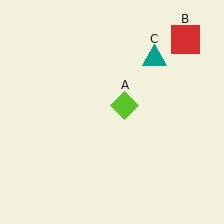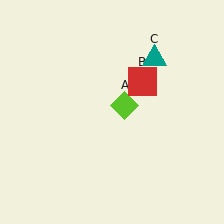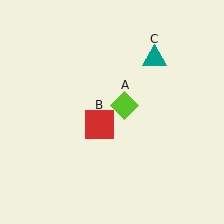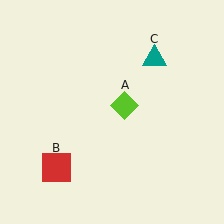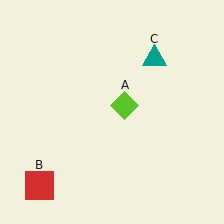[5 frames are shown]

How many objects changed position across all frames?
1 object changed position: red square (object B).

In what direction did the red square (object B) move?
The red square (object B) moved down and to the left.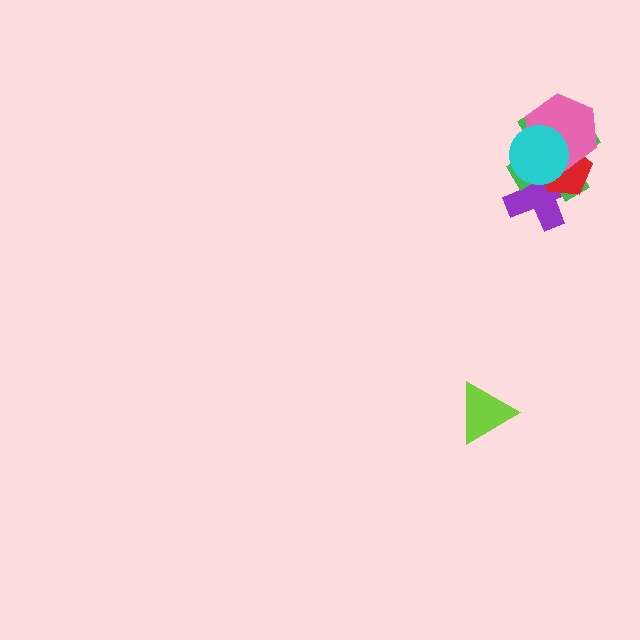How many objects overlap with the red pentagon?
4 objects overlap with the red pentagon.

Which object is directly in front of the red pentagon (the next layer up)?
The pink hexagon is directly in front of the red pentagon.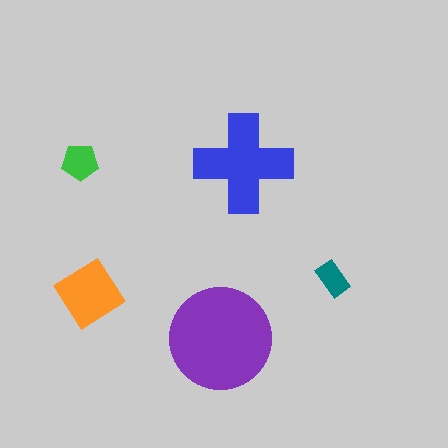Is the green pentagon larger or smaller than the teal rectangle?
Larger.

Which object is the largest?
The purple circle.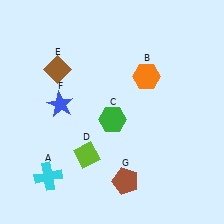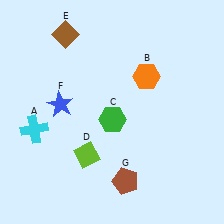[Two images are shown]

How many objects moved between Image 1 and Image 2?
2 objects moved between the two images.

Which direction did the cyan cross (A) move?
The cyan cross (A) moved up.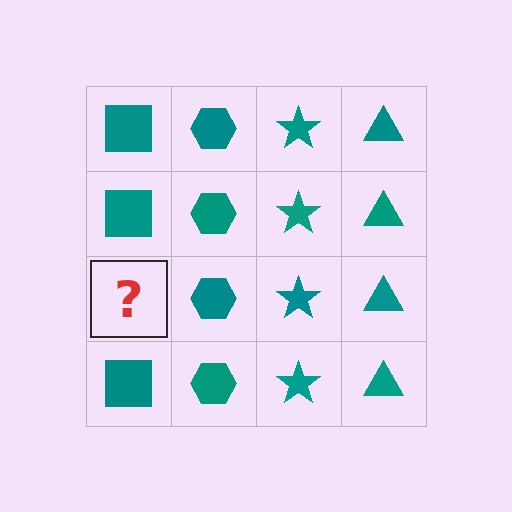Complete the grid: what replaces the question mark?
The question mark should be replaced with a teal square.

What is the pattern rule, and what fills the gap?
The rule is that each column has a consistent shape. The gap should be filled with a teal square.